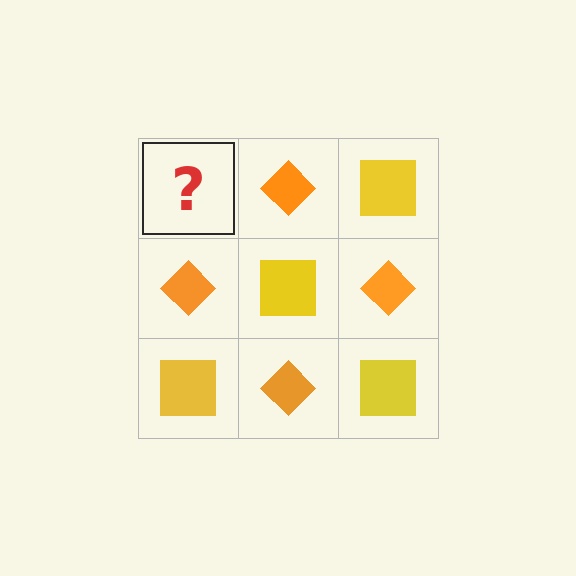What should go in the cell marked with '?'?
The missing cell should contain a yellow square.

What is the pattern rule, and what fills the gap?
The rule is that it alternates yellow square and orange diamond in a checkerboard pattern. The gap should be filled with a yellow square.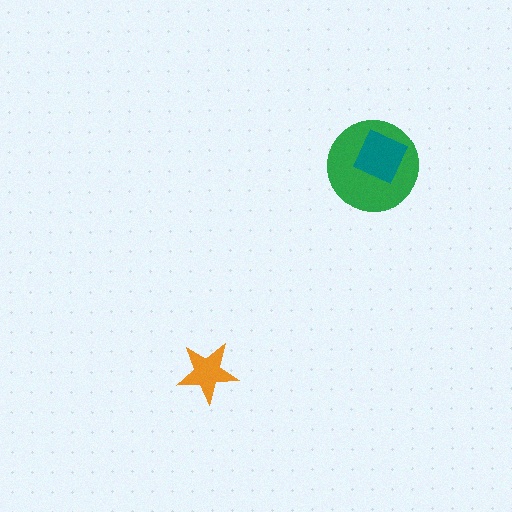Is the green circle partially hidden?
Yes, it is partially covered by another shape.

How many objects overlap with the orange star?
0 objects overlap with the orange star.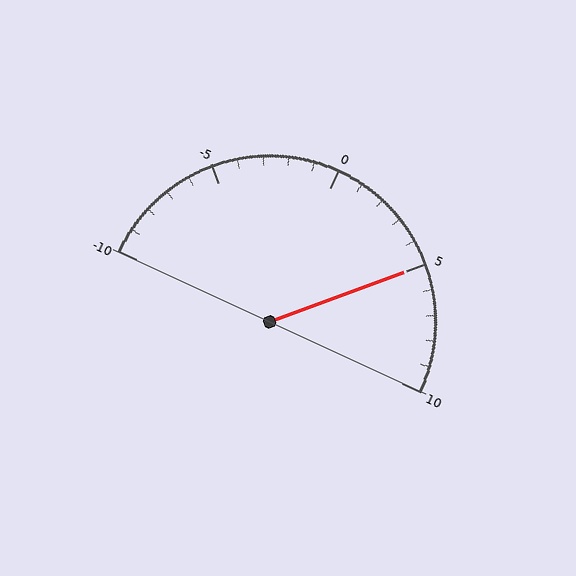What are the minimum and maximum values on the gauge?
The gauge ranges from -10 to 10.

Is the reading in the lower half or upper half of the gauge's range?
The reading is in the upper half of the range (-10 to 10).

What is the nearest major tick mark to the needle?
The nearest major tick mark is 5.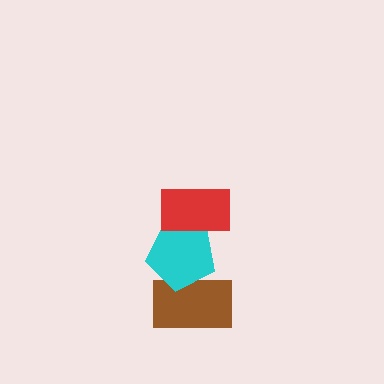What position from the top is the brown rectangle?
The brown rectangle is 3rd from the top.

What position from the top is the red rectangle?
The red rectangle is 1st from the top.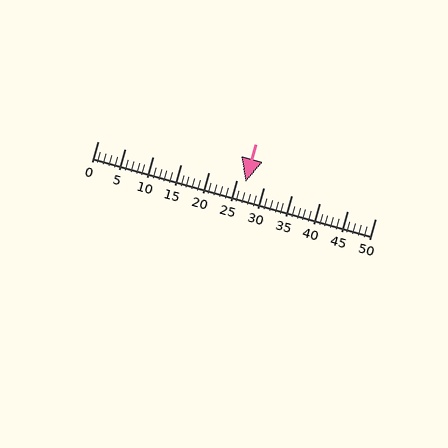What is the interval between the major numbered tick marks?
The major tick marks are spaced 5 units apart.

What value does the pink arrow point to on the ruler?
The pink arrow points to approximately 27.